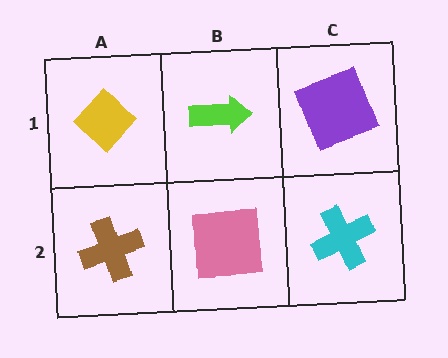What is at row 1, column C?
A purple square.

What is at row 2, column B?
A pink square.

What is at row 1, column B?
A lime arrow.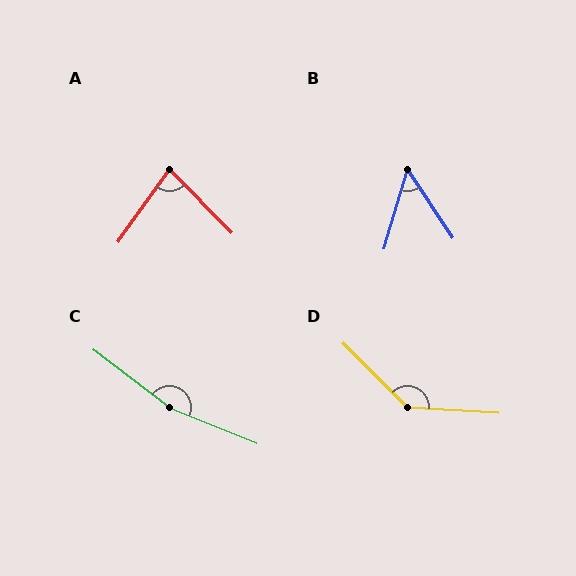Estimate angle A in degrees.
Approximately 80 degrees.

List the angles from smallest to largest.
B (50°), A (80°), D (138°), C (165°).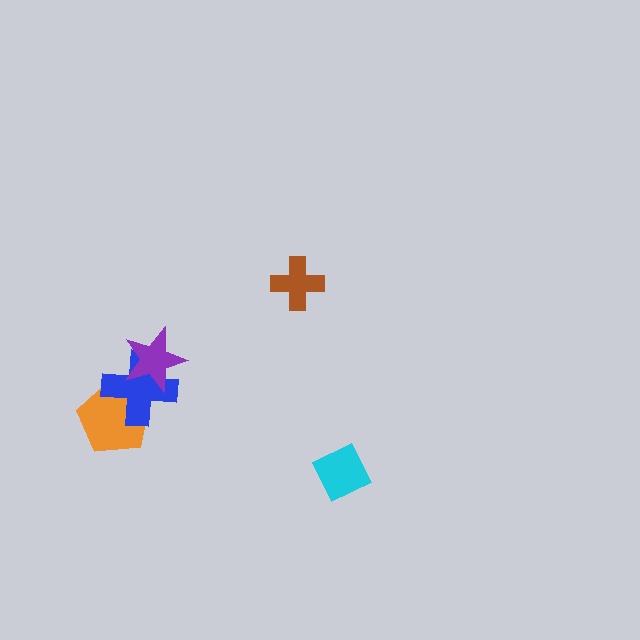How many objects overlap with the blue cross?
2 objects overlap with the blue cross.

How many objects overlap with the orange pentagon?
1 object overlaps with the orange pentagon.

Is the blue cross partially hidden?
Yes, it is partially covered by another shape.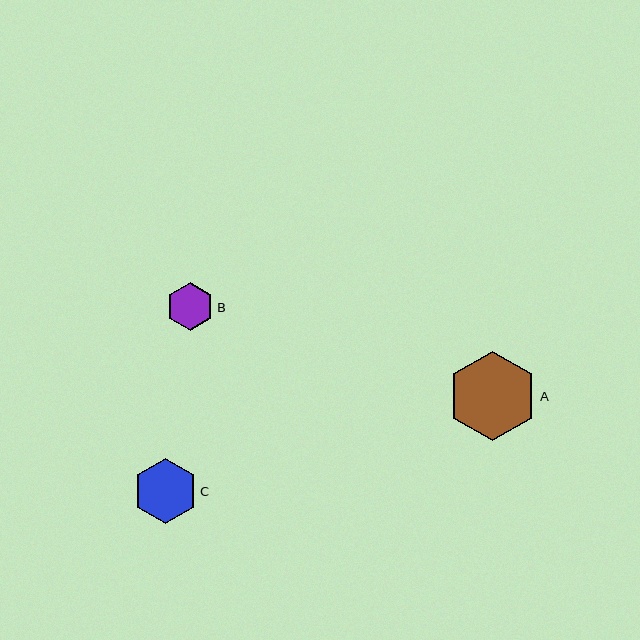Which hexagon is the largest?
Hexagon A is the largest with a size of approximately 90 pixels.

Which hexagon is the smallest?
Hexagon B is the smallest with a size of approximately 48 pixels.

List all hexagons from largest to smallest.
From largest to smallest: A, C, B.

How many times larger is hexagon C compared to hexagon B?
Hexagon C is approximately 1.3 times the size of hexagon B.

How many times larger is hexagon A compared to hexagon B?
Hexagon A is approximately 1.9 times the size of hexagon B.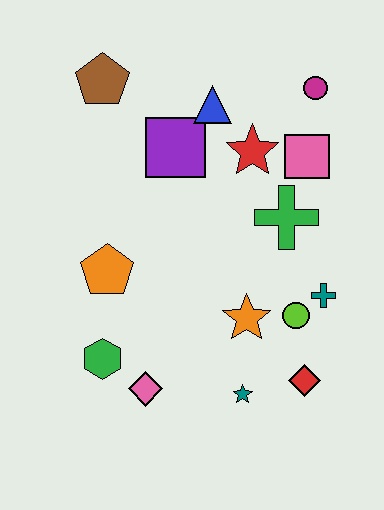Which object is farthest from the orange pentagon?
The magenta circle is farthest from the orange pentagon.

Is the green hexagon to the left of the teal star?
Yes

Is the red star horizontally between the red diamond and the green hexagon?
Yes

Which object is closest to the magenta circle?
The pink square is closest to the magenta circle.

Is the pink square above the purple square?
No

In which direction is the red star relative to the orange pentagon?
The red star is to the right of the orange pentagon.